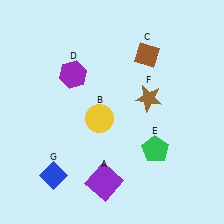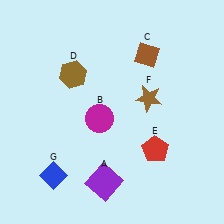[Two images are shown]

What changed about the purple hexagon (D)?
In Image 1, D is purple. In Image 2, it changed to brown.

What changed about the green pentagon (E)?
In Image 1, E is green. In Image 2, it changed to red.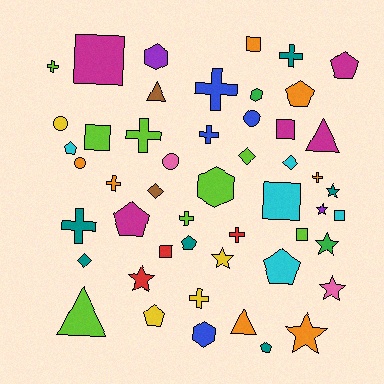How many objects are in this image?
There are 50 objects.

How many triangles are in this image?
There are 4 triangles.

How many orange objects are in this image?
There are 7 orange objects.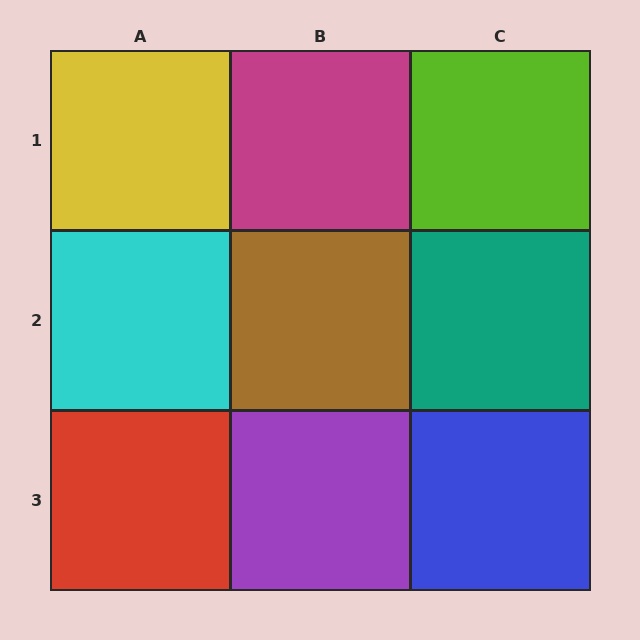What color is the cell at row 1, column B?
Magenta.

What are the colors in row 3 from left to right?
Red, purple, blue.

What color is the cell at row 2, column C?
Teal.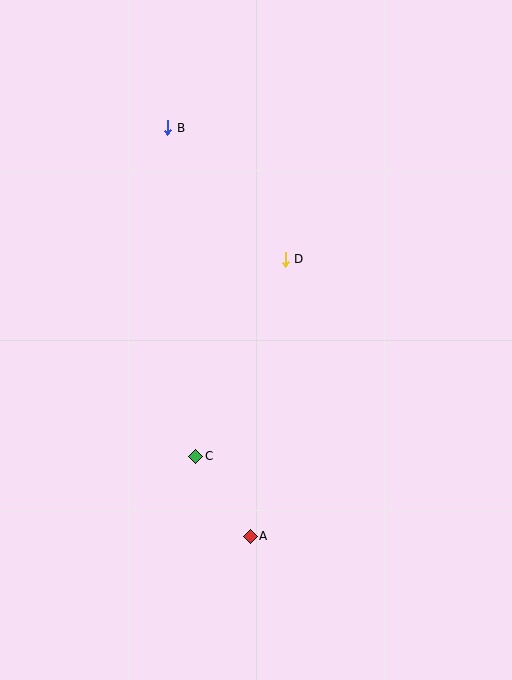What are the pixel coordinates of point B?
Point B is at (168, 128).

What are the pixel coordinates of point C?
Point C is at (196, 456).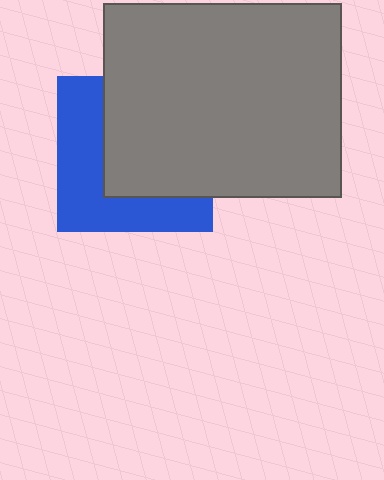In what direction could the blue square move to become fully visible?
The blue square could move toward the lower-left. That would shift it out from behind the gray rectangle entirely.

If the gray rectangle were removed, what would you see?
You would see the complete blue square.